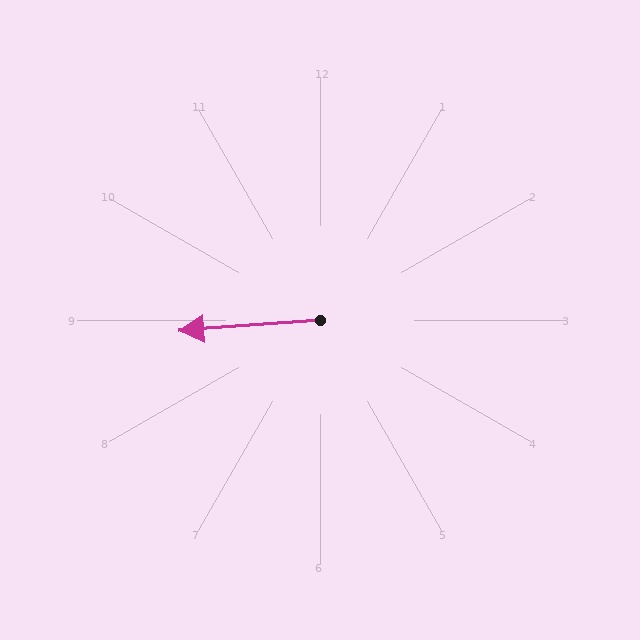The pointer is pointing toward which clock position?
Roughly 9 o'clock.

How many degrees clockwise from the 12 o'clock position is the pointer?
Approximately 266 degrees.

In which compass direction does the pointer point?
West.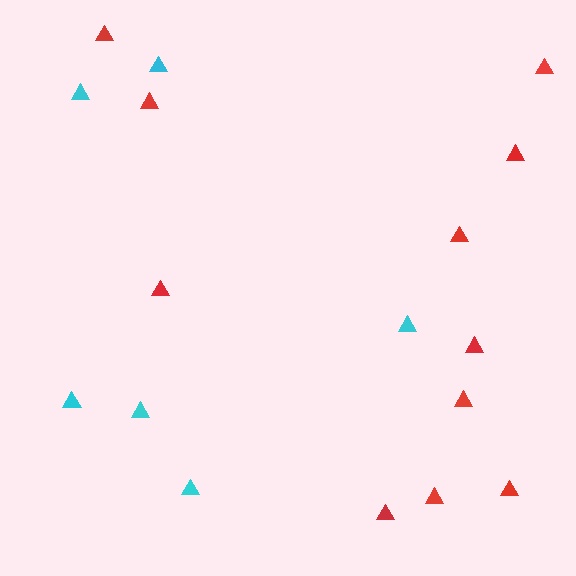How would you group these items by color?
There are 2 groups: one group of red triangles (11) and one group of cyan triangles (6).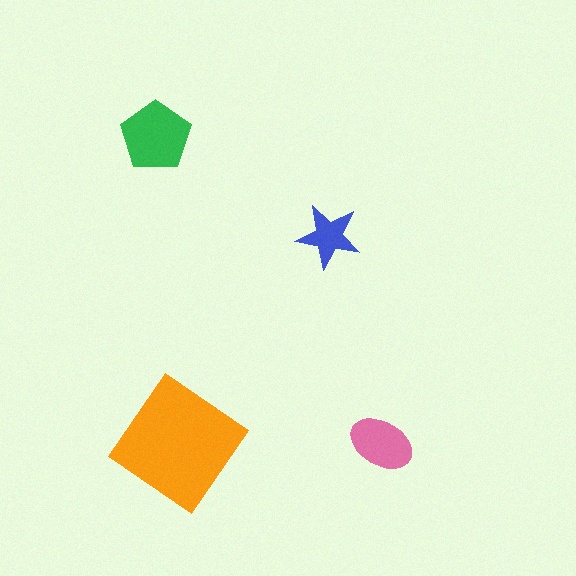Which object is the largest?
The orange diamond.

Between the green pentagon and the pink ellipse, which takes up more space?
The green pentagon.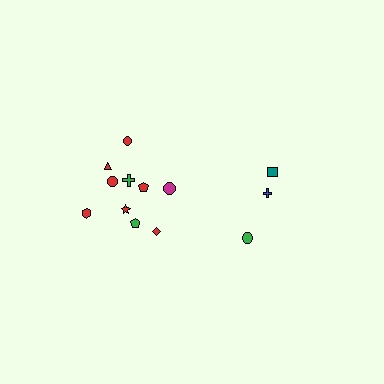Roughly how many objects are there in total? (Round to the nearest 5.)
Roughly 15 objects in total.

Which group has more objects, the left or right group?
The left group.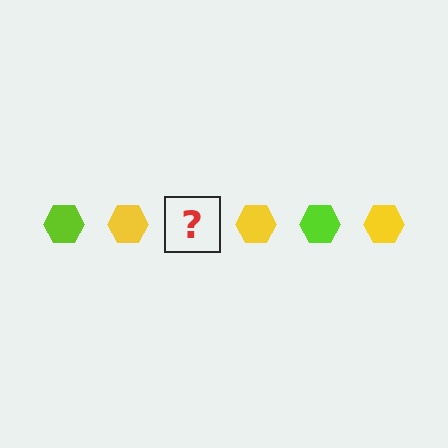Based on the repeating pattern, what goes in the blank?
The blank should be a lime hexagon.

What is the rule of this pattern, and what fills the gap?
The rule is that the pattern cycles through lime, yellow hexagons. The gap should be filled with a lime hexagon.